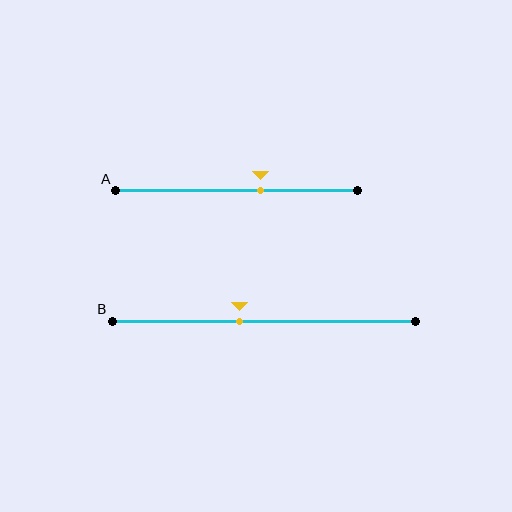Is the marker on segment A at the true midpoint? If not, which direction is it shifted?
No, the marker on segment A is shifted to the right by about 10% of the segment length.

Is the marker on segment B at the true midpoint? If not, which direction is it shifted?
No, the marker on segment B is shifted to the left by about 8% of the segment length.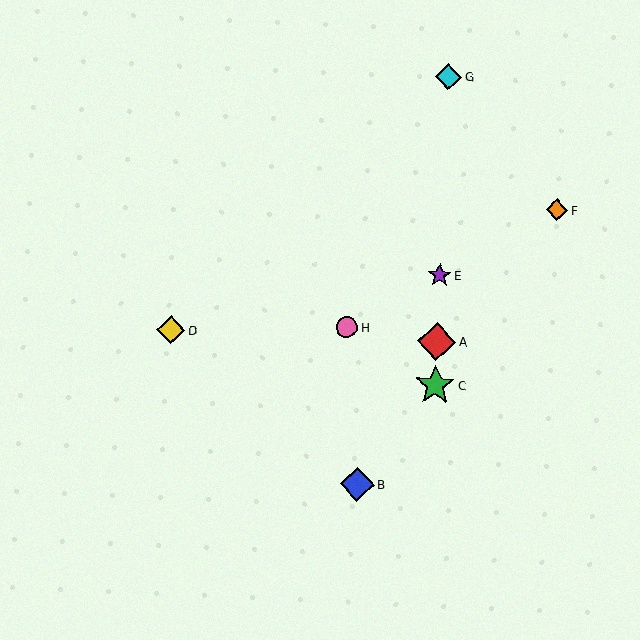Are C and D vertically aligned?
No, C is at x≈435 and D is at x≈171.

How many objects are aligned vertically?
4 objects (A, C, E, G) are aligned vertically.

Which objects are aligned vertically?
Objects A, C, E, G are aligned vertically.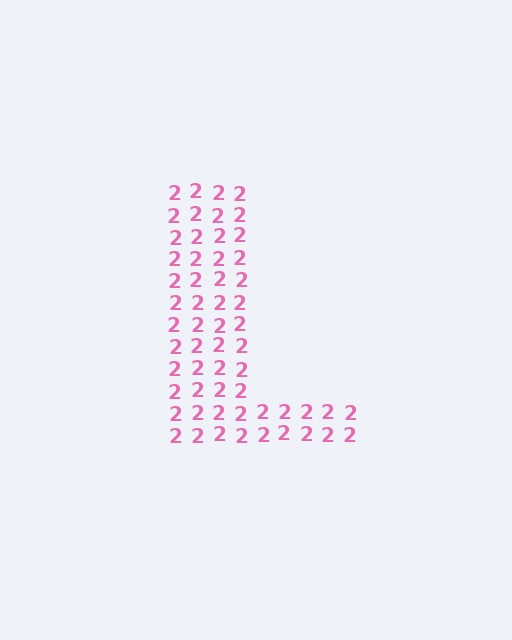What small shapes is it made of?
It is made of small digit 2's.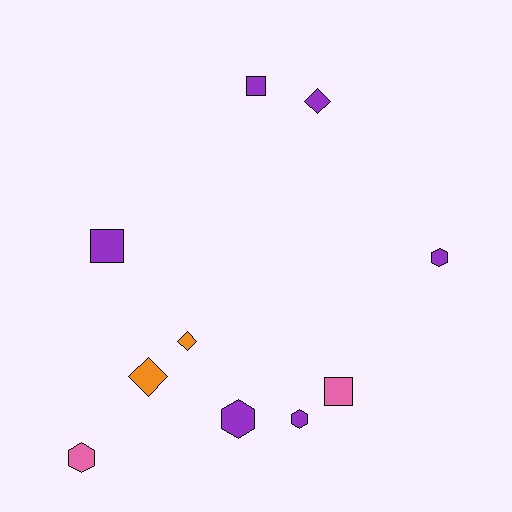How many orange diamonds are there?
There are 2 orange diamonds.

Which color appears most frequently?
Purple, with 6 objects.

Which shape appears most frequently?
Hexagon, with 4 objects.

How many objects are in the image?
There are 10 objects.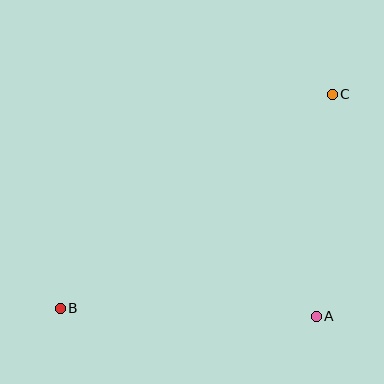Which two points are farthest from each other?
Points B and C are farthest from each other.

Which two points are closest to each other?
Points A and C are closest to each other.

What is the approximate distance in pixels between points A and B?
The distance between A and B is approximately 256 pixels.